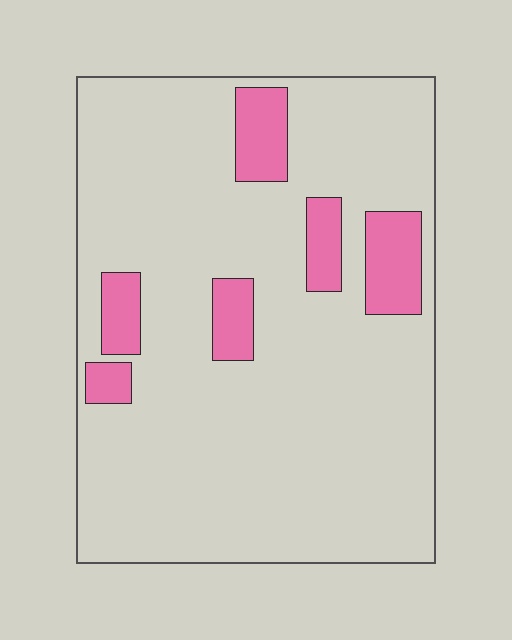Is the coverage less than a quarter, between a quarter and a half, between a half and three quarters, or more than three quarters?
Less than a quarter.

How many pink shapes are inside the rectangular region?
6.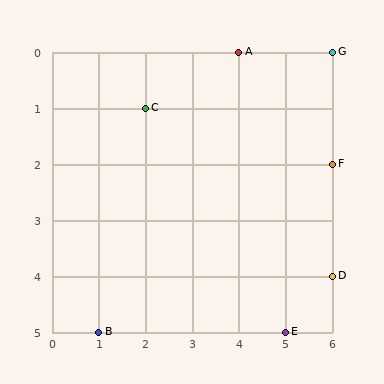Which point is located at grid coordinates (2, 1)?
Point C is at (2, 1).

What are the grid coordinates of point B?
Point B is at grid coordinates (1, 5).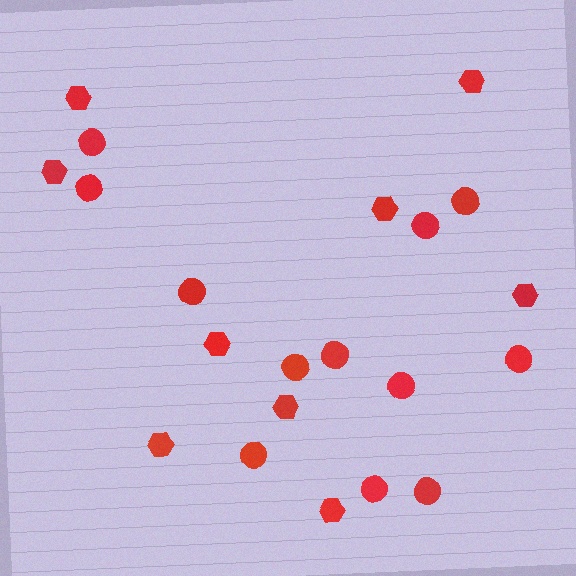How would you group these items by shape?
There are 2 groups: one group of hexagons (9) and one group of circles (12).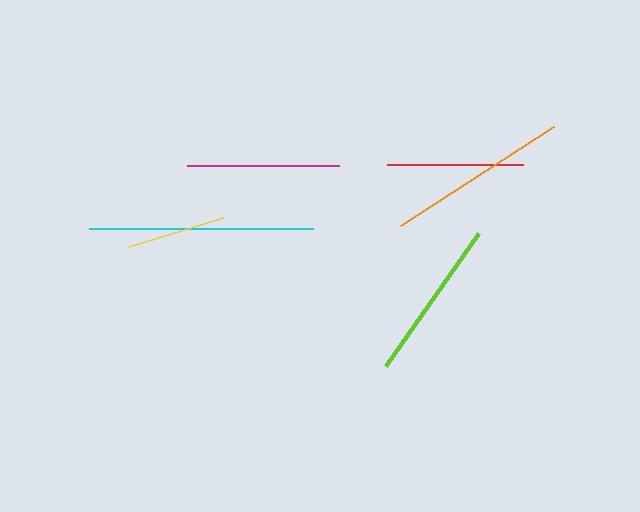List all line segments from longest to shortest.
From longest to shortest: cyan, orange, lime, magenta, red, yellow.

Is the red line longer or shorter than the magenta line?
The magenta line is longer than the red line.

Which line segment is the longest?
The cyan line is the longest at approximately 224 pixels.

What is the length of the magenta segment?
The magenta segment is approximately 152 pixels long.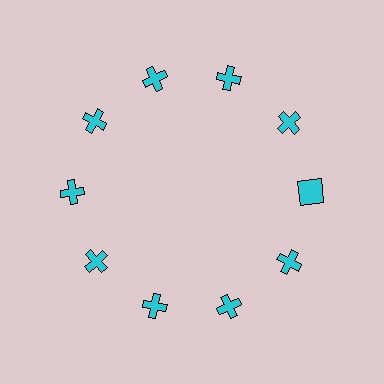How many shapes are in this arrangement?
There are 10 shapes arranged in a ring pattern.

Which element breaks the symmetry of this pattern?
The cyan square at roughly the 3 o'clock position breaks the symmetry. All other shapes are cyan crosses.